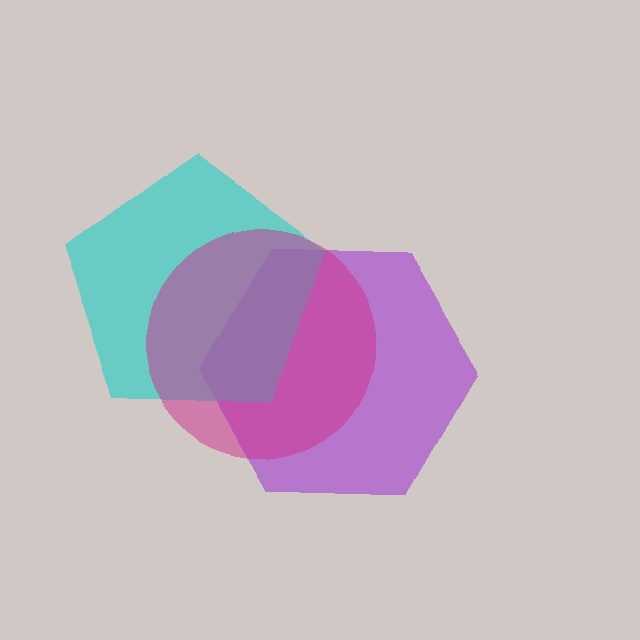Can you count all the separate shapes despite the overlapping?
Yes, there are 3 separate shapes.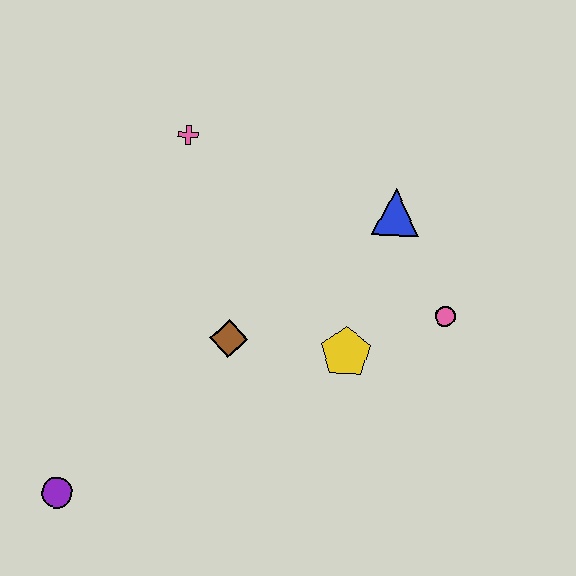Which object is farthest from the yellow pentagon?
The purple circle is farthest from the yellow pentagon.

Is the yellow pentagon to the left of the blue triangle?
Yes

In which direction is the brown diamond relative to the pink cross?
The brown diamond is below the pink cross.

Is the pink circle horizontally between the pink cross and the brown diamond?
No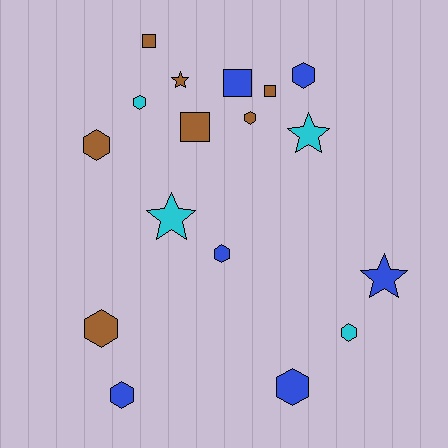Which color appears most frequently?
Brown, with 7 objects.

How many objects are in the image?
There are 17 objects.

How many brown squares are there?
There are 3 brown squares.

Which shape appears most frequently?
Hexagon, with 9 objects.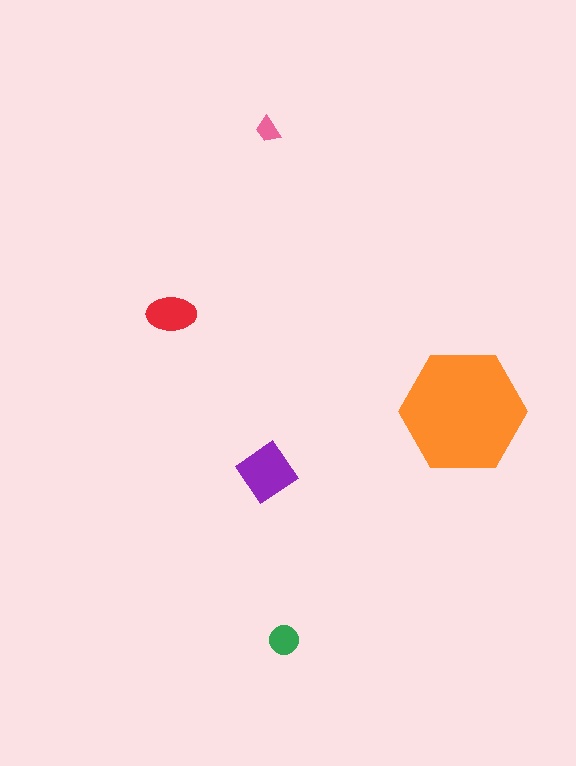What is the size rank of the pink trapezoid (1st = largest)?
5th.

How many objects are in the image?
There are 5 objects in the image.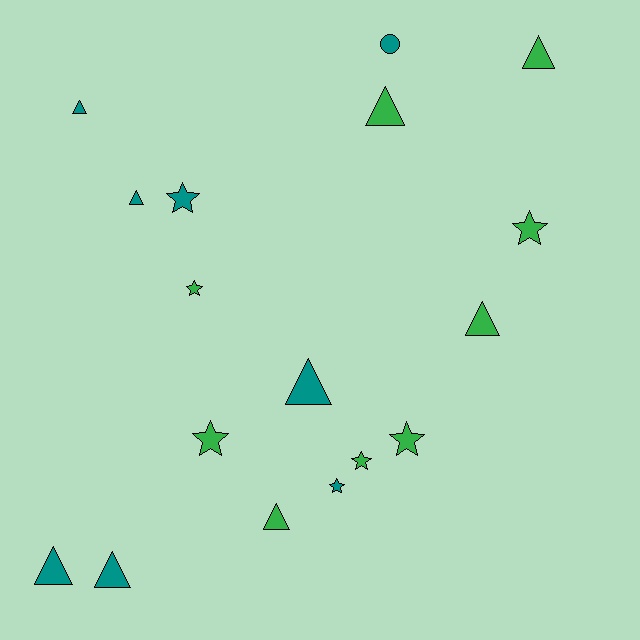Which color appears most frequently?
Green, with 9 objects.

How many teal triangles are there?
There are 5 teal triangles.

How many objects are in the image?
There are 17 objects.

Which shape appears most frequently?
Triangle, with 9 objects.